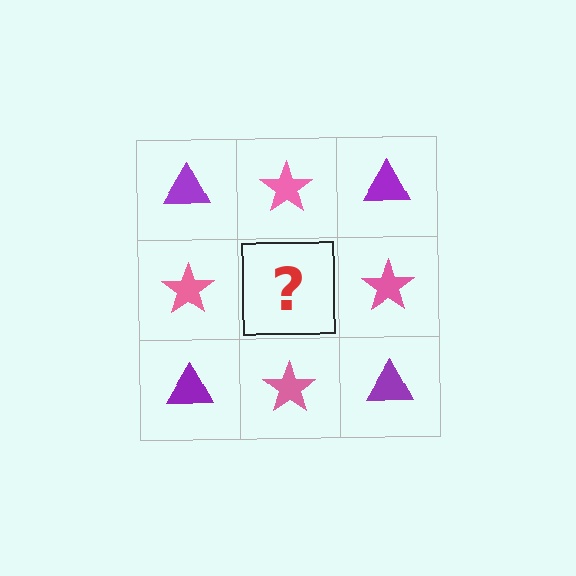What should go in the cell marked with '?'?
The missing cell should contain a purple triangle.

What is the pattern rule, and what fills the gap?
The rule is that it alternates purple triangle and pink star in a checkerboard pattern. The gap should be filled with a purple triangle.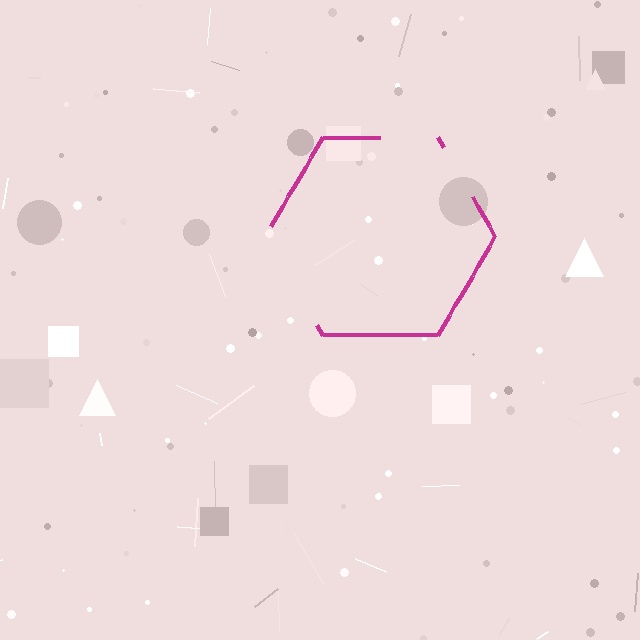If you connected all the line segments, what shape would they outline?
They would outline a hexagon.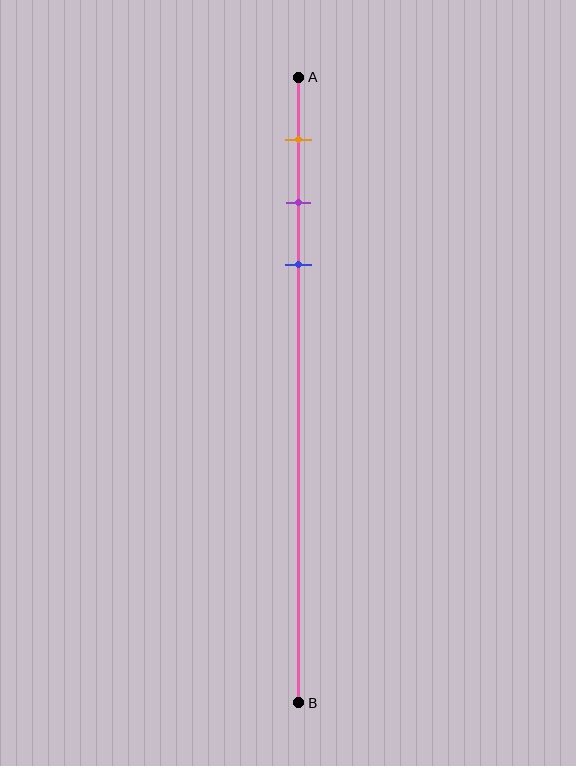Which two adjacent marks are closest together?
The purple and blue marks are the closest adjacent pair.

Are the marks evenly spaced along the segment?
Yes, the marks are approximately evenly spaced.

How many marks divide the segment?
There are 3 marks dividing the segment.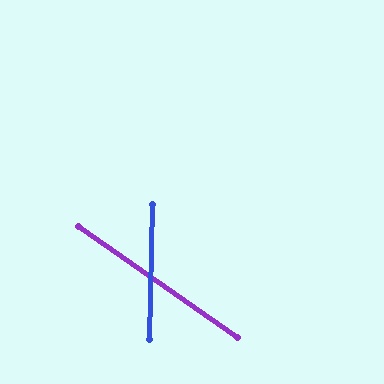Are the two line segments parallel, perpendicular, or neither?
Neither parallel nor perpendicular — they differ by about 56°.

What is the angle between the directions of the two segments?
Approximately 56 degrees.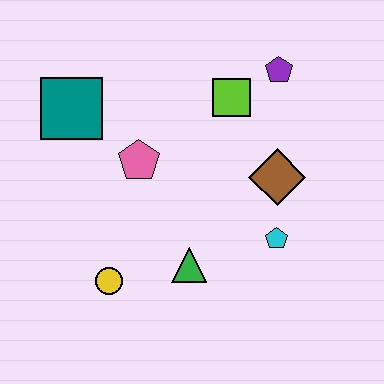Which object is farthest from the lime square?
The yellow circle is farthest from the lime square.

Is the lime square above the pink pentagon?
Yes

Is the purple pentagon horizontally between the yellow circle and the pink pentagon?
No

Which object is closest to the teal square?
The pink pentagon is closest to the teal square.